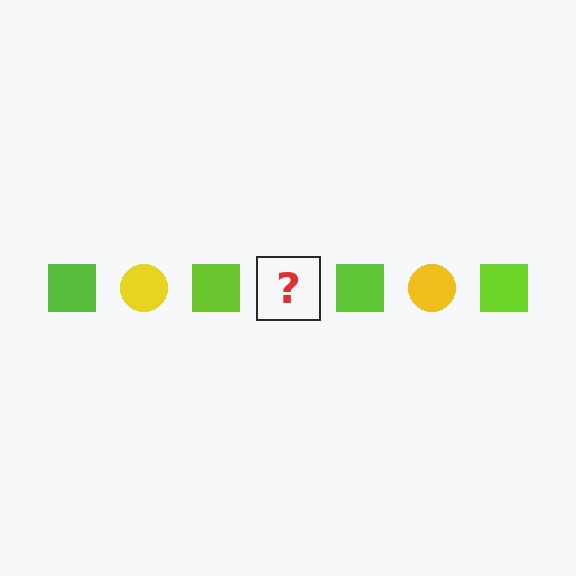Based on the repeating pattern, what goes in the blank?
The blank should be a yellow circle.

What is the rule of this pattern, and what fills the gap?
The rule is that the pattern alternates between lime square and yellow circle. The gap should be filled with a yellow circle.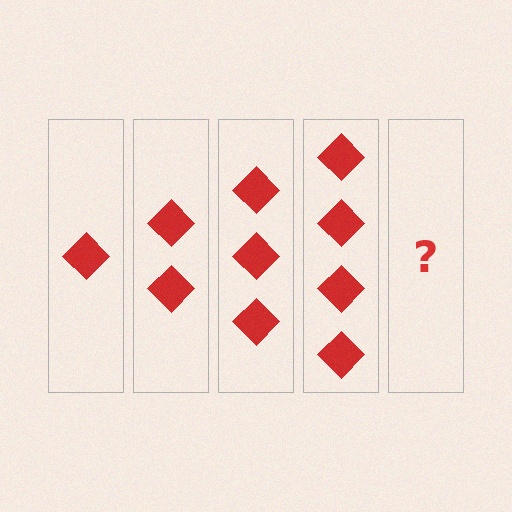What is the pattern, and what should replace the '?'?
The pattern is that each step adds one more diamond. The '?' should be 5 diamonds.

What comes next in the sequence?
The next element should be 5 diamonds.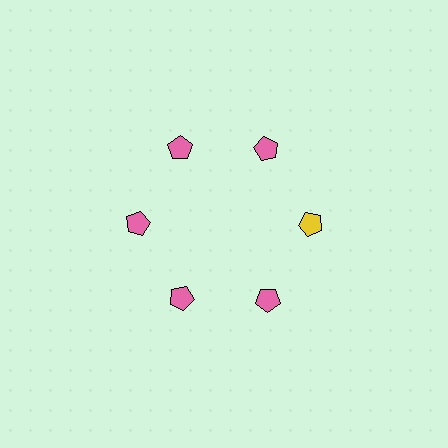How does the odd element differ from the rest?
It has a different color: yellow instead of pink.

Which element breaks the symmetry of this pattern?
The yellow pentagon at roughly the 3 o'clock position breaks the symmetry. All other shapes are pink pentagons.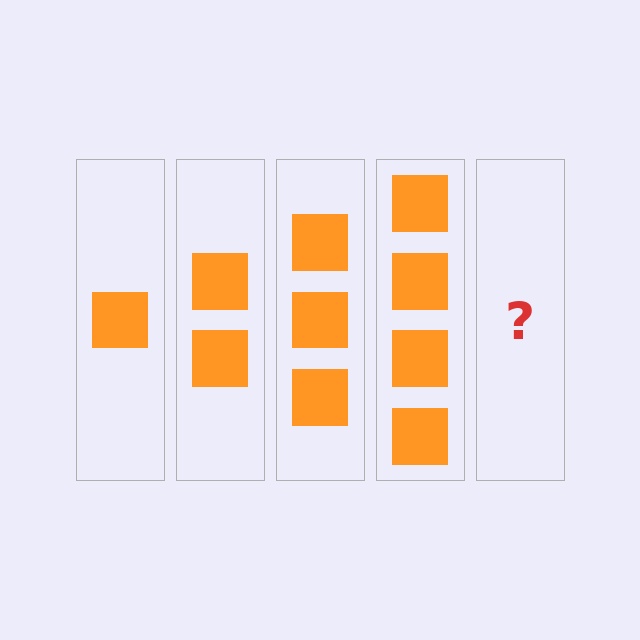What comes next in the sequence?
The next element should be 5 squares.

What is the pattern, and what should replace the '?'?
The pattern is that each step adds one more square. The '?' should be 5 squares.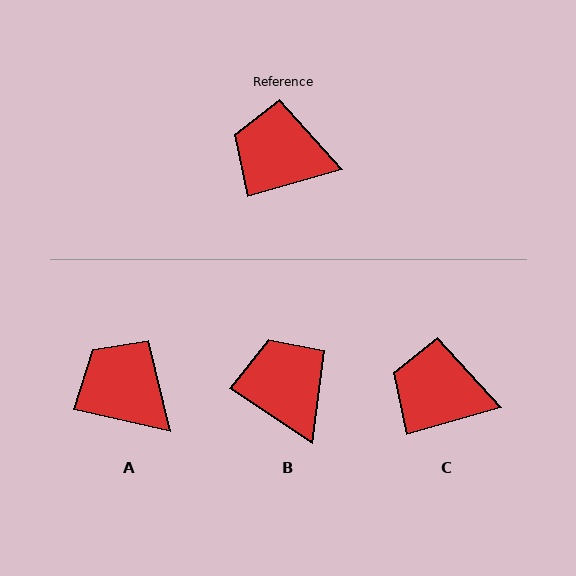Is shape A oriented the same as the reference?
No, it is off by about 29 degrees.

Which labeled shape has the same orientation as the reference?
C.